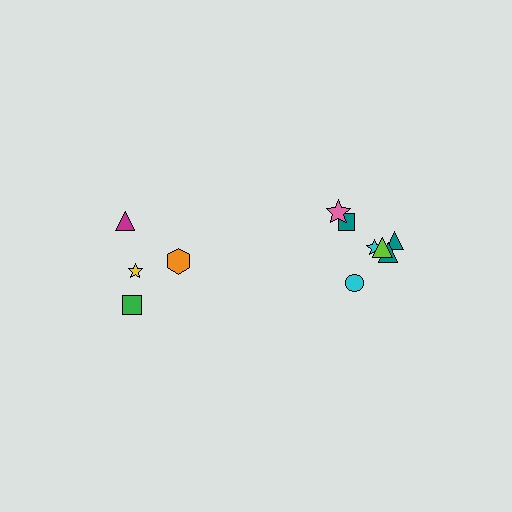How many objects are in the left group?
There are 4 objects.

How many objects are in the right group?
There are 7 objects.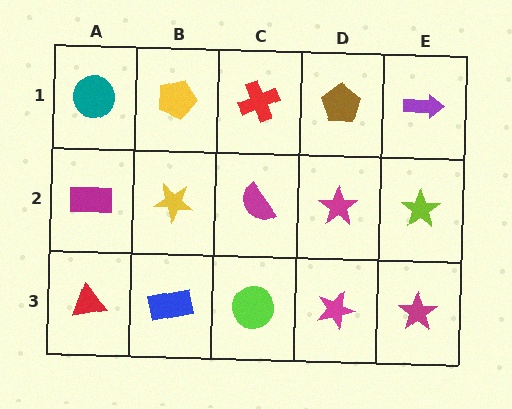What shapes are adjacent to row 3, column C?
A magenta semicircle (row 2, column C), a blue rectangle (row 3, column B), a magenta star (row 3, column D).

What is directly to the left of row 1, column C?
A yellow pentagon.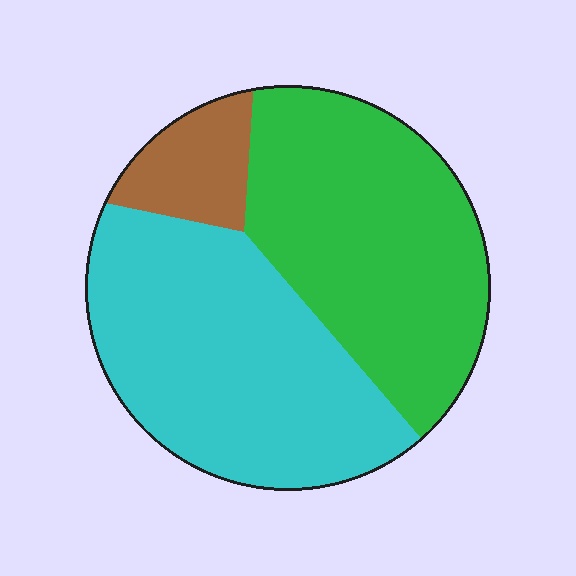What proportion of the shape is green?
Green takes up between a third and a half of the shape.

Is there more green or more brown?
Green.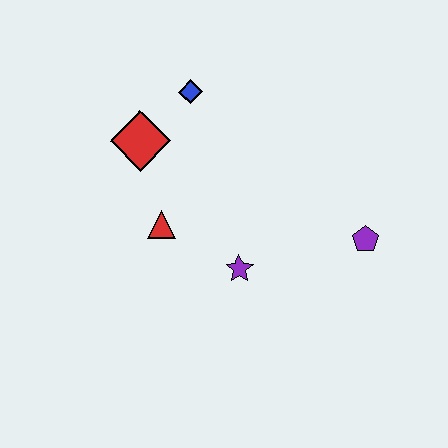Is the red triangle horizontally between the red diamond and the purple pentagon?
Yes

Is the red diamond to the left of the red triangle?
Yes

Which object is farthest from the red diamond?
The purple pentagon is farthest from the red diamond.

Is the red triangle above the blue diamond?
No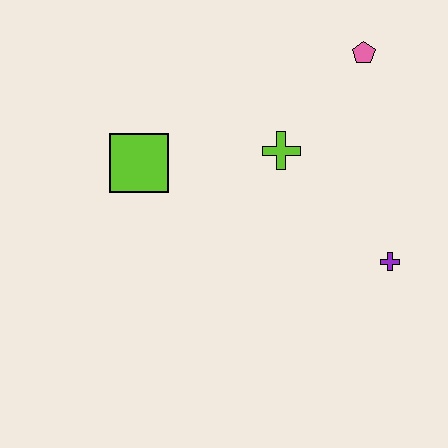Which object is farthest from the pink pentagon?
The lime square is farthest from the pink pentagon.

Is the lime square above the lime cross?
No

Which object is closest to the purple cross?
The lime cross is closest to the purple cross.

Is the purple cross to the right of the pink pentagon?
Yes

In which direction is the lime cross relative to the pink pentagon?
The lime cross is below the pink pentagon.